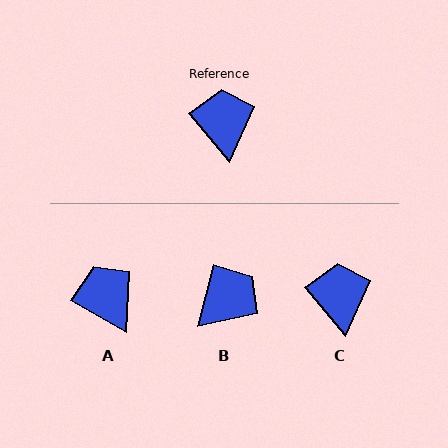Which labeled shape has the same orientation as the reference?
C.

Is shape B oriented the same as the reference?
No, it is off by about 54 degrees.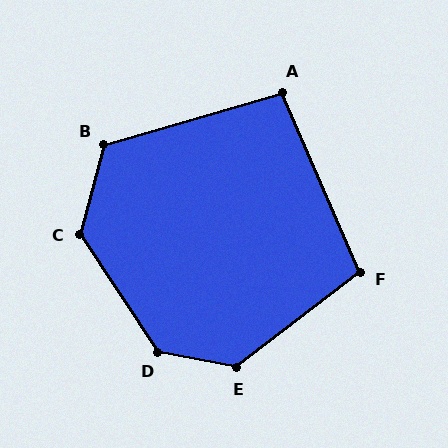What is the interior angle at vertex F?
Approximately 105 degrees (obtuse).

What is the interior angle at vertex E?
Approximately 131 degrees (obtuse).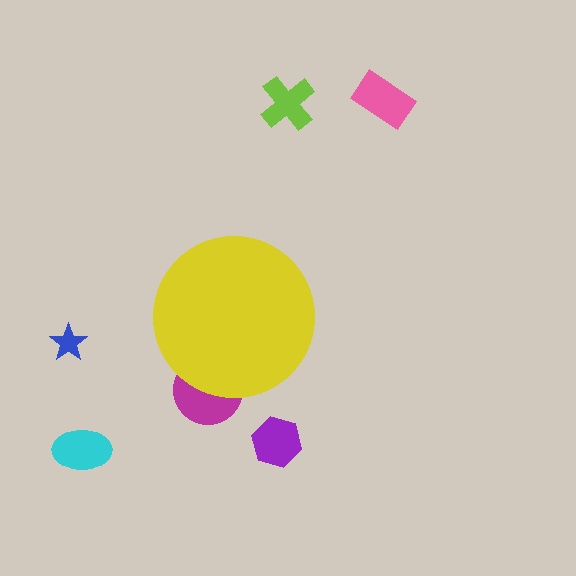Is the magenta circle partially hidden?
Yes, the magenta circle is partially hidden behind the yellow circle.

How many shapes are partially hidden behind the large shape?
1 shape is partially hidden.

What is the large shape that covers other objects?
A yellow circle.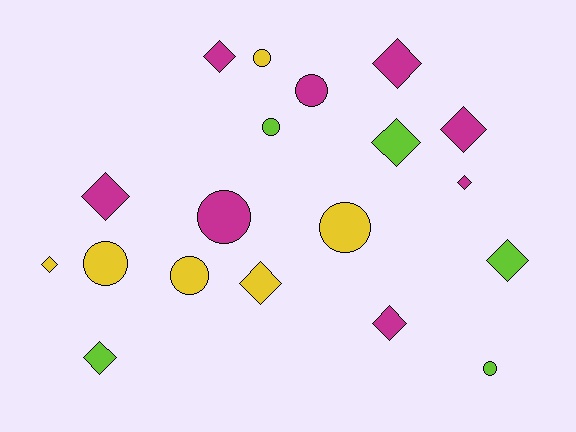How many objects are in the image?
There are 19 objects.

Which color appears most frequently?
Magenta, with 8 objects.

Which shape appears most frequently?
Diamond, with 11 objects.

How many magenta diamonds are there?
There are 6 magenta diamonds.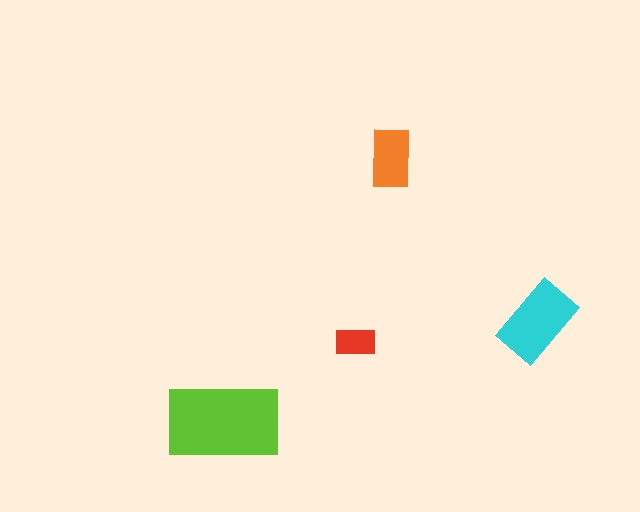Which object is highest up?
The orange rectangle is topmost.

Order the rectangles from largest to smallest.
the lime one, the cyan one, the orange one, the red one.